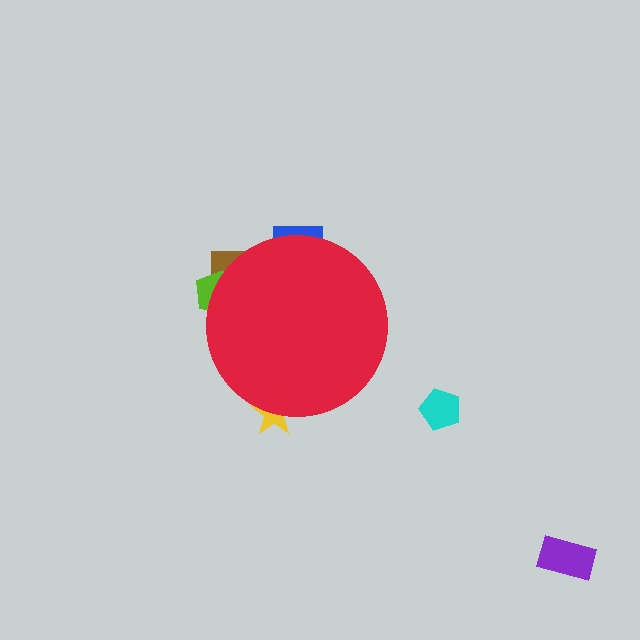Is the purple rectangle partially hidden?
No, the purple rectangle is fully visible.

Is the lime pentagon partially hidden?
Yes, the lime pentagon is partially hidden behind the red circle.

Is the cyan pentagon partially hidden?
No, the cyan pentagon is fully visible.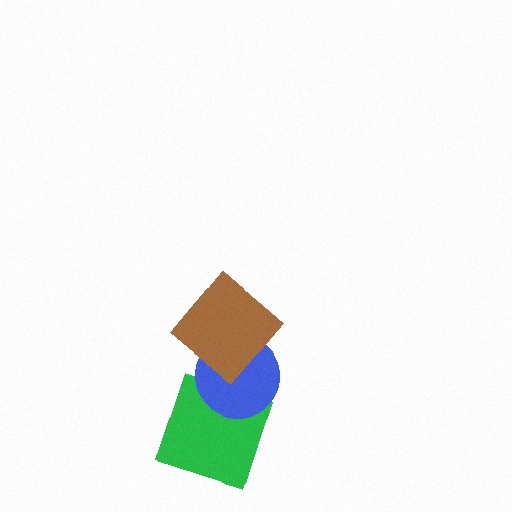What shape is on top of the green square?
The blue circle is on top of the green square.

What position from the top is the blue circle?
The blue circle is 2nd from the top.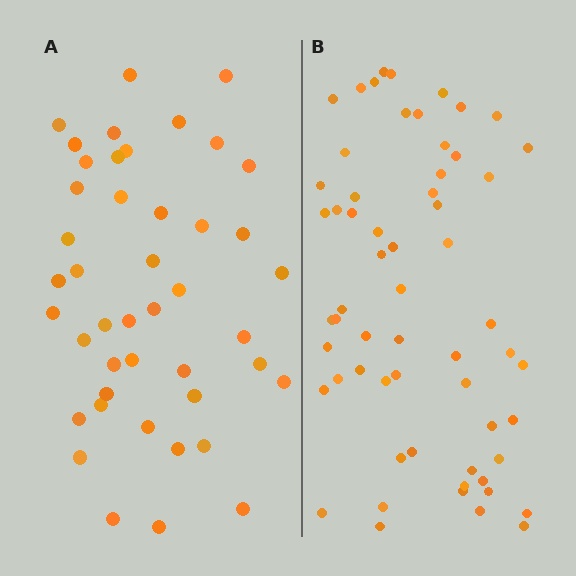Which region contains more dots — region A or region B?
Region B (the right region) has more dots.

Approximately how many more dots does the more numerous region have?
Region B has approximately 15 more dots than region A.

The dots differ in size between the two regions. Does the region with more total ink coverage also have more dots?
No. Region A has more total ink coverage because its dots are larger, but region B actually contains more individual dots. Total area can be misleading — the number of items is what matters here.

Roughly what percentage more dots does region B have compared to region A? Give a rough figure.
About 35% more.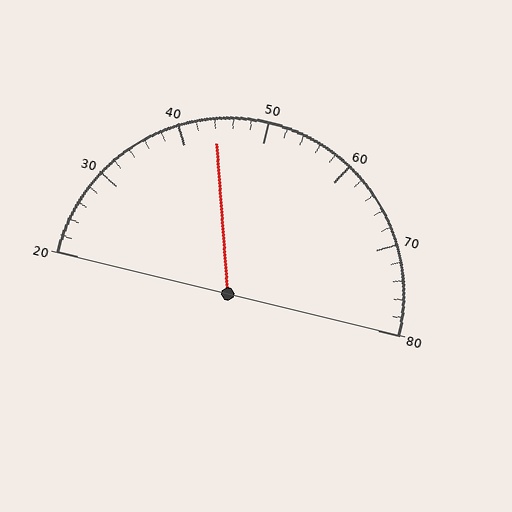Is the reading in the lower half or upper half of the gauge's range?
The reading is in the lower half of the range (20 to 80).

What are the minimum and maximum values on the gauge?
The gauge ranges from 20 to 80.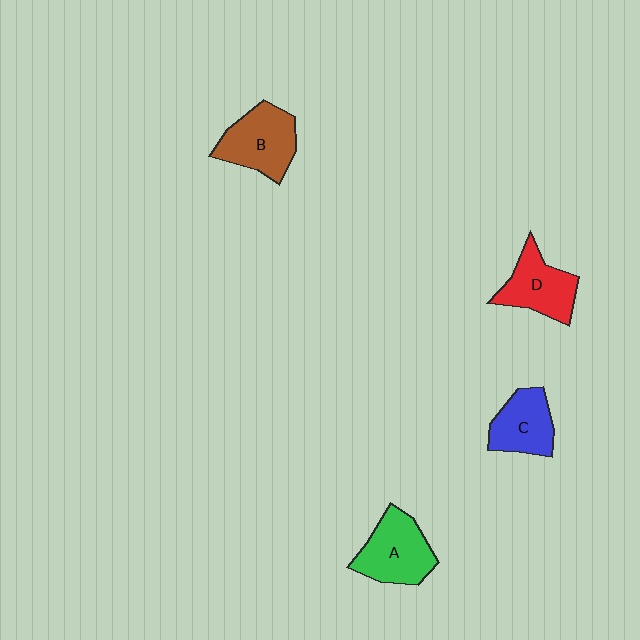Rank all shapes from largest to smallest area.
From largest to smallest: A (green), B (brown), D (red), C (blue).